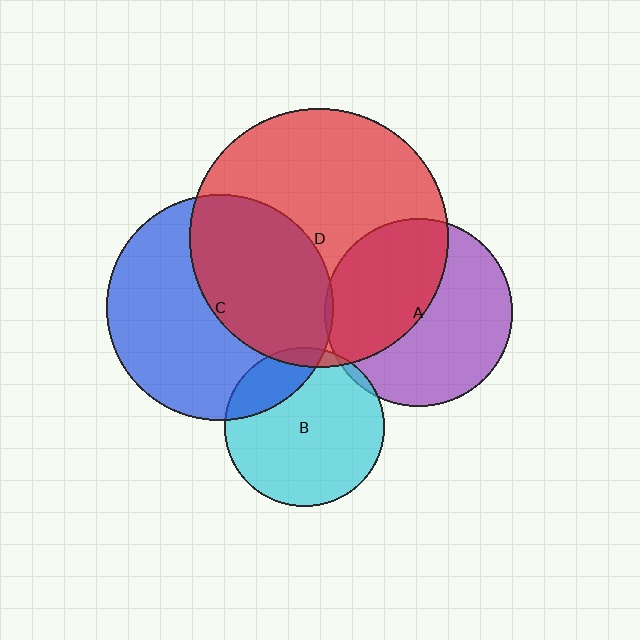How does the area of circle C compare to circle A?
Approximately 1.4 times.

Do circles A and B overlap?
Yes.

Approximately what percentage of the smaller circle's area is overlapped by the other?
Approximately 5%.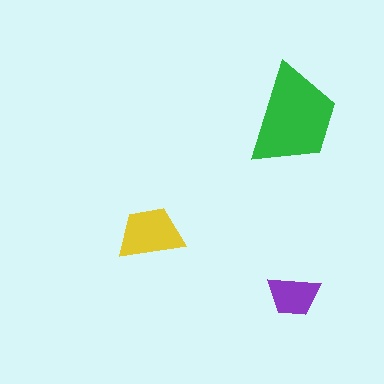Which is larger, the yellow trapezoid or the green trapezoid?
The green one.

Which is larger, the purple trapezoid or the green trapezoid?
The green one.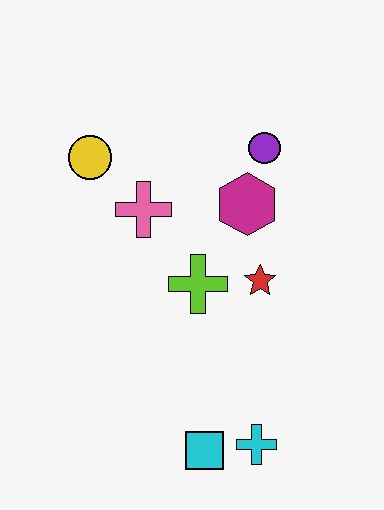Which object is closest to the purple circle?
The magenta hexagon is closest to the purple circle.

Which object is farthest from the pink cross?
The cyan cross is farthest from the pink cross.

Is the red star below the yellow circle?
Yes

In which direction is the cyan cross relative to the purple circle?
The cyan cross is below the purple circle.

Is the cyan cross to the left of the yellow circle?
No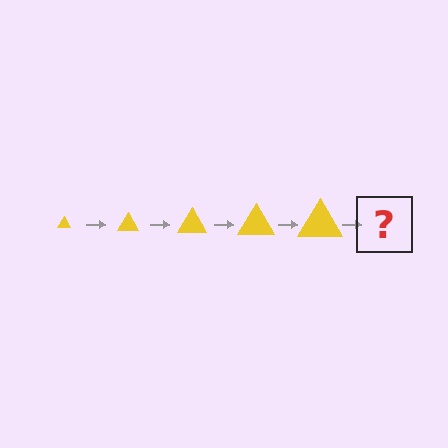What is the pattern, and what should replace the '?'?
The pattern is that the triangle gets progressively larger each step. The '?' should be a yellow triangle, larger than the previous one.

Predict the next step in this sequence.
The next step is a yellow triangle, larger than the previous one.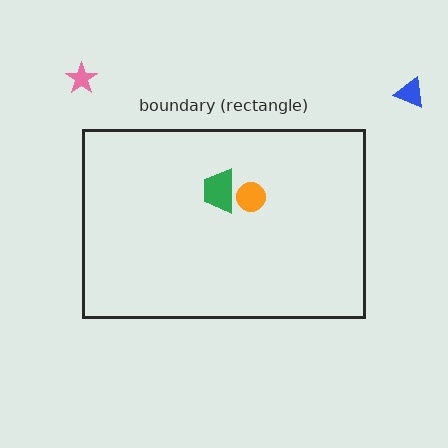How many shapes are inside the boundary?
2 inside, 2 outside.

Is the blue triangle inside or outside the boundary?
Outside.